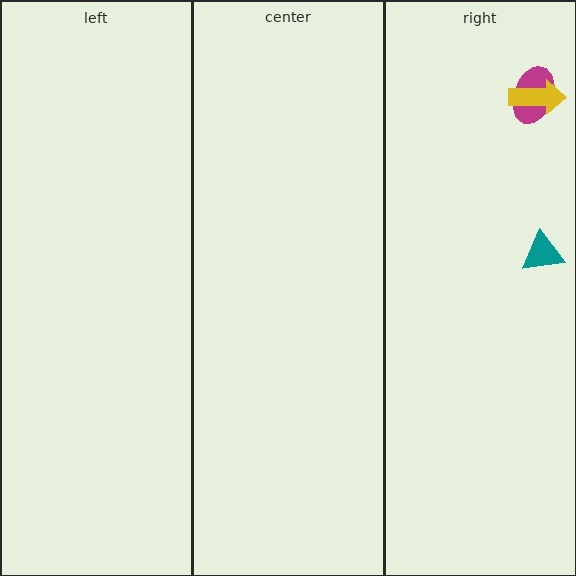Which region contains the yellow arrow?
The right region.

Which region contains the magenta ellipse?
The right region.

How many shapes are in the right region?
3.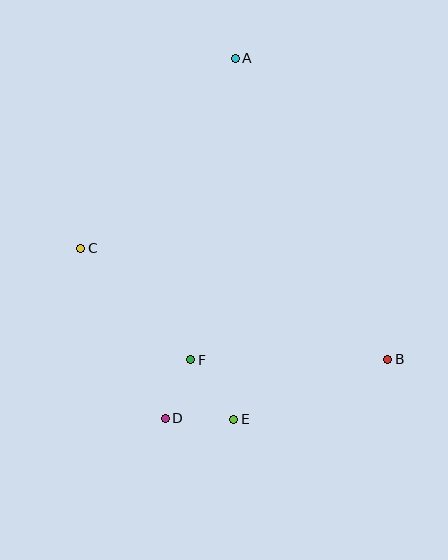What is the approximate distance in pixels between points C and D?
The distance between C and D is approximately 190 pixels.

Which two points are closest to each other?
Points D and F are closest to each other.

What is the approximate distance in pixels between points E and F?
The distance between E and F is approximately 73 pixels.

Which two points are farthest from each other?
Points A and D are farthest from each other.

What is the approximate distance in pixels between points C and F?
The distance between C and F is approximately 157 pixels.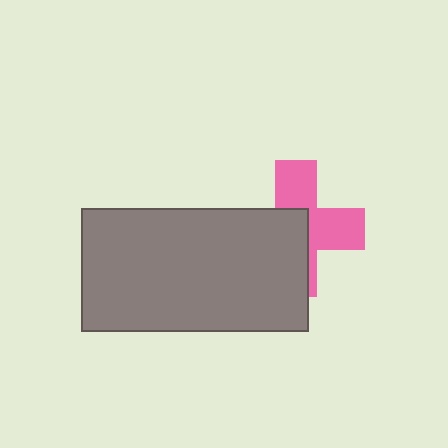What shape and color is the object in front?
The object in front is a gray rectangle.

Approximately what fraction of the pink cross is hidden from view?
Roughly 52% of the pink cross is hidden behind the gray rectangle.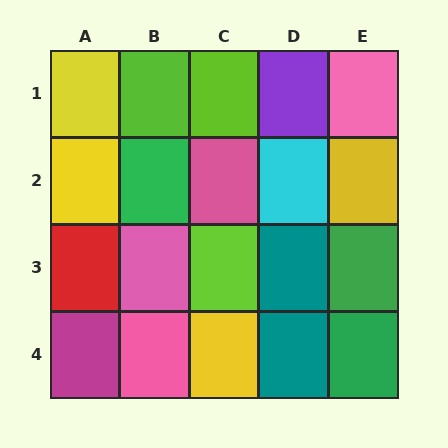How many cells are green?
3 cells are green.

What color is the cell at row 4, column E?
Green.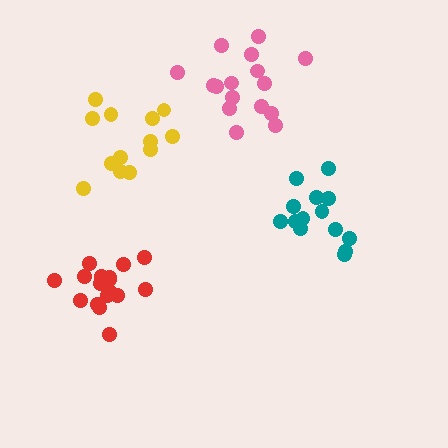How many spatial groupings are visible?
There are 4 spatial groupings.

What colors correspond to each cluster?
The clusters are colored: teal, yellow, pink, red.